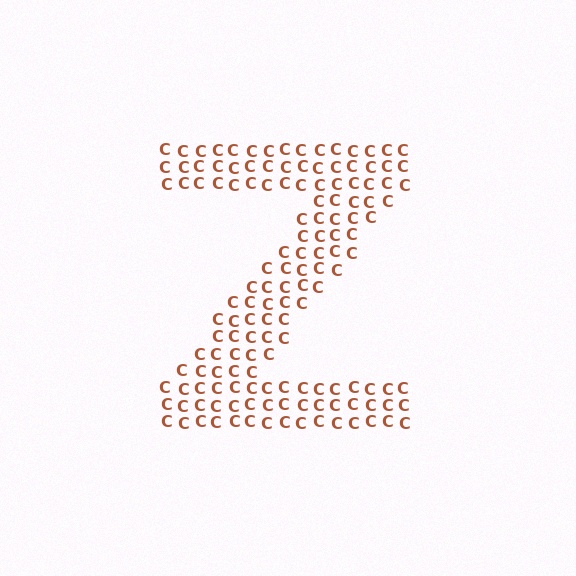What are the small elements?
The small elements are letter C's.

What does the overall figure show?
The overall figure shows the letter Z.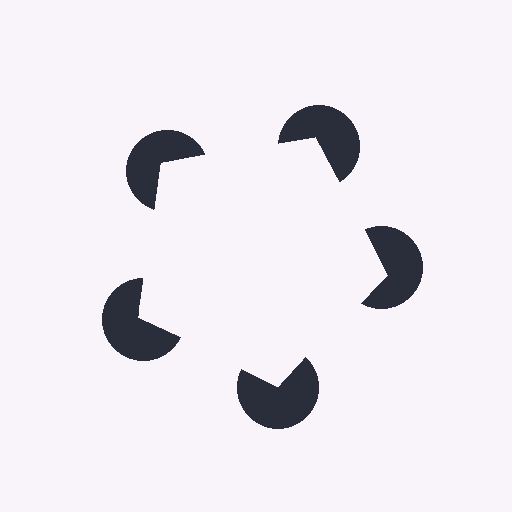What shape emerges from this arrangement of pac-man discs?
An illusory pentagon — its edges are inferred from the aligned wedge cuts in the pac-man discs, not physically drawn.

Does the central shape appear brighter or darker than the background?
It typically appears slightly brighter than the background, even though no actual brightness change is drawn.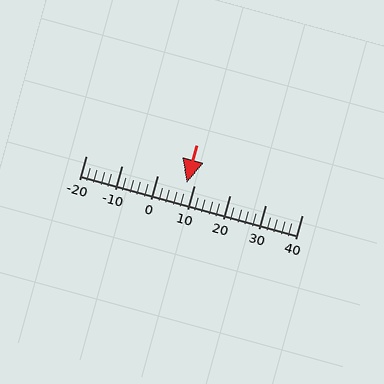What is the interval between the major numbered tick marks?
The major tick marks are spaced 10 units apart.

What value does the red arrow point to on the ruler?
The red arrow points to approximately 8.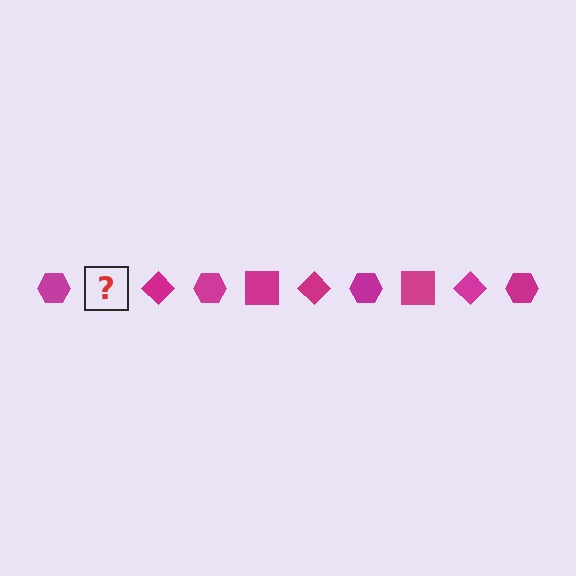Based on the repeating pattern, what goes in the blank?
The blank should be a magenta square.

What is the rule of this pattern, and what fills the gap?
The rule is that the pattern cycles through hexagon, square, diamond shapes in magenta. The gap should be filled with a magenta square.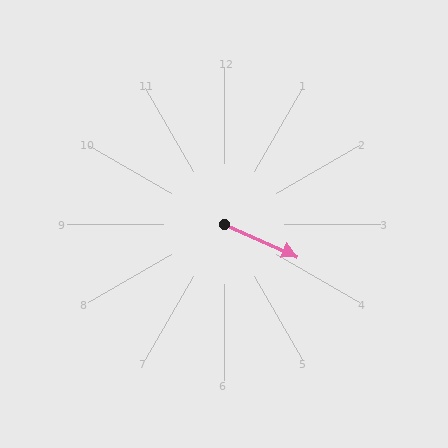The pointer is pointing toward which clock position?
Roughly 4 o'clock.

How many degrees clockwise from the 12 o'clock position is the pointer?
Approximately 114 degrees.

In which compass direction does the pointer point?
Southeast.